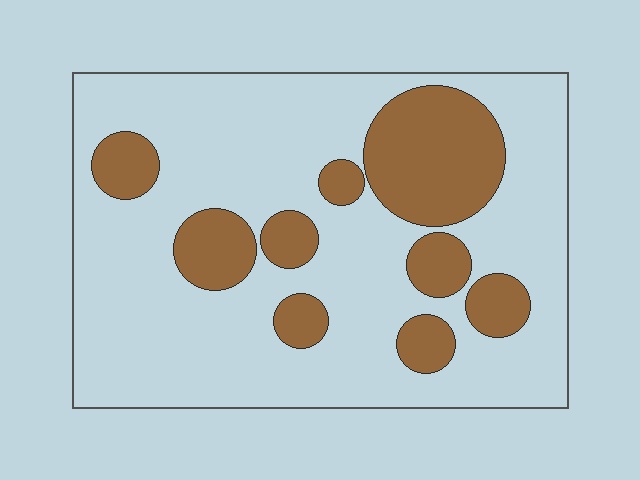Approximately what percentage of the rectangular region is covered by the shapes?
Approximately 25%.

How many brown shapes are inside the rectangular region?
9.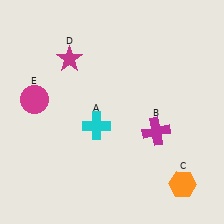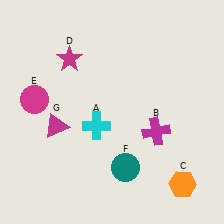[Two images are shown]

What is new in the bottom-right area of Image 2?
A teal circle (F) was added in the bottom-right area of Image 2.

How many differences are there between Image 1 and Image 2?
There are 2 differences between the two images.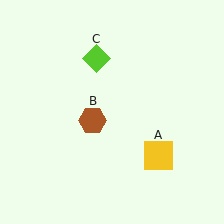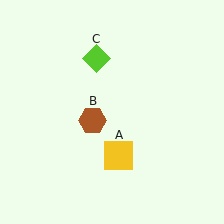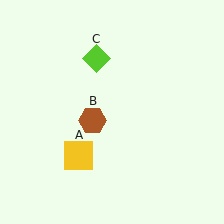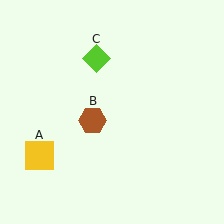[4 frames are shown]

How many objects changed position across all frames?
1 object changed position: yellow square (object A).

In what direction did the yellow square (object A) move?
The yellow square (object A) moved left.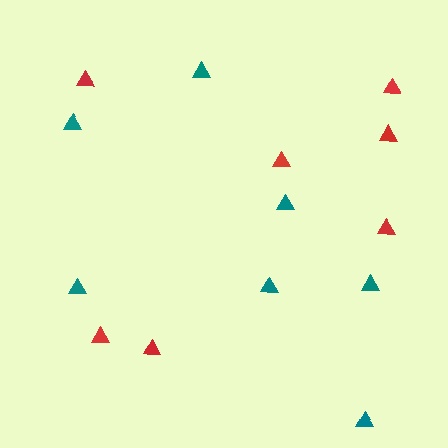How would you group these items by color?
There are 2 groups: one group of teal triangles (7) and one group of red triangles (7).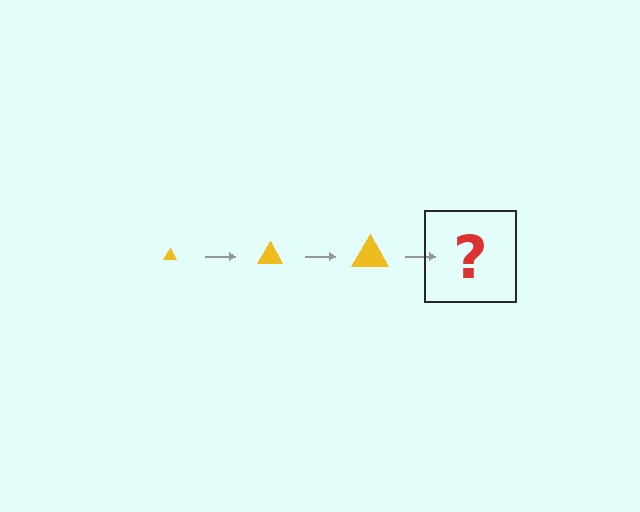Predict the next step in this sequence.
The next step is a yellow triangle, larger than the previous one.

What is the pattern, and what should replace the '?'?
The pattern is that the triangle gets progressively larger each step. The '?' should be a yellow triangle, larger than the previous one.